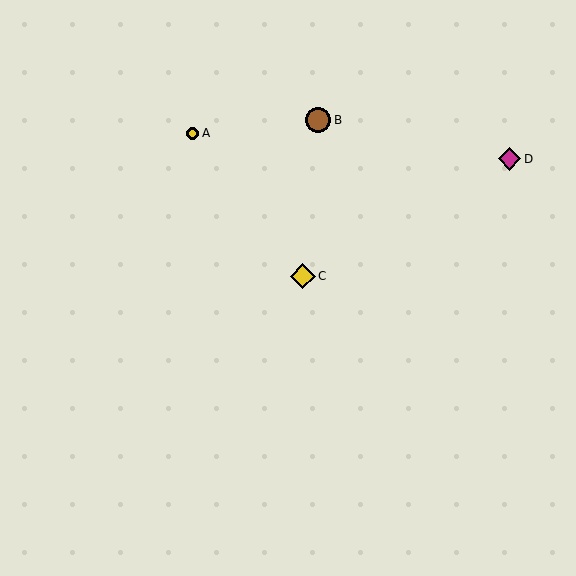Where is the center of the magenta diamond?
The center of the magenta diamond is at (510, 159).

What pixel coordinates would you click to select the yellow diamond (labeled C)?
Click at (303, 276) to select the yellow diamond C.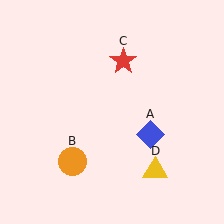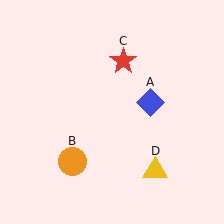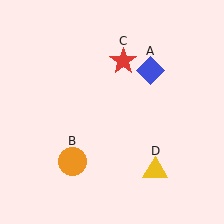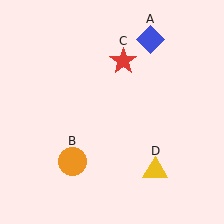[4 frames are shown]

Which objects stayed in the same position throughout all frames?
Orange circle (object B) and red star (object C) and yellow triangle (object D) remained stationary.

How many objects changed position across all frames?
1 object changed position: blue diamond (object A).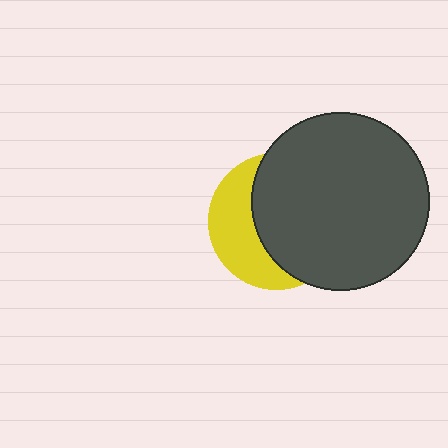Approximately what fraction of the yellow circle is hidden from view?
Roughly 62% of the yellow circle is hidden behind the dark gray circle.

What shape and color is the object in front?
The object in front is a dark gray circle.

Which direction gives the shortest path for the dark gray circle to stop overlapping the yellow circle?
Moving right gives the shortest separation.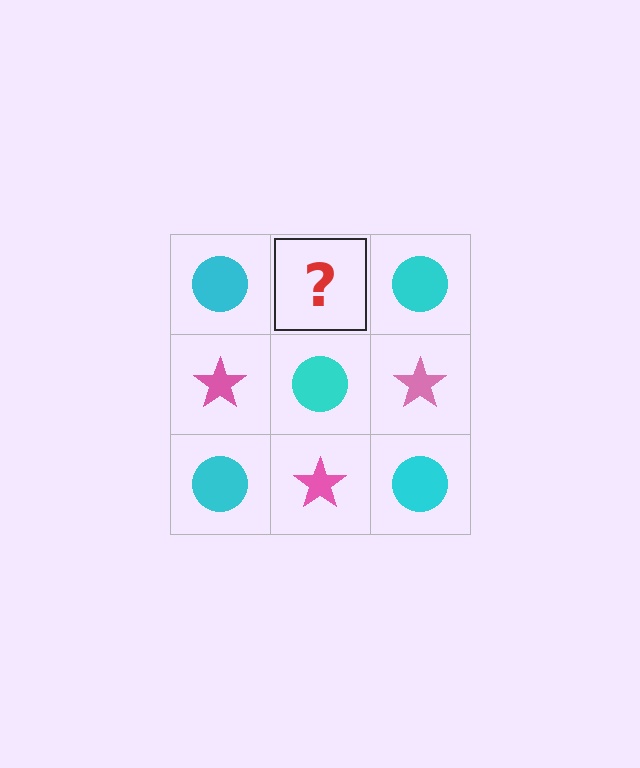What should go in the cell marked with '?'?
The missing cell should contain a pink star.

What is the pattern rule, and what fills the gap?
The rule is that it alternates cyan circle and pink star in a checkerboard pattern. The gap should be filled with a pink star.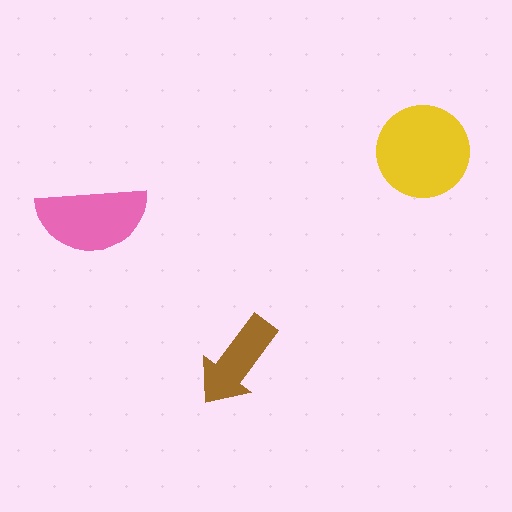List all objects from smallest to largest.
The brown arrow, the pink semicircle, the yellow circle.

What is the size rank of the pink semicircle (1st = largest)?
2nd.